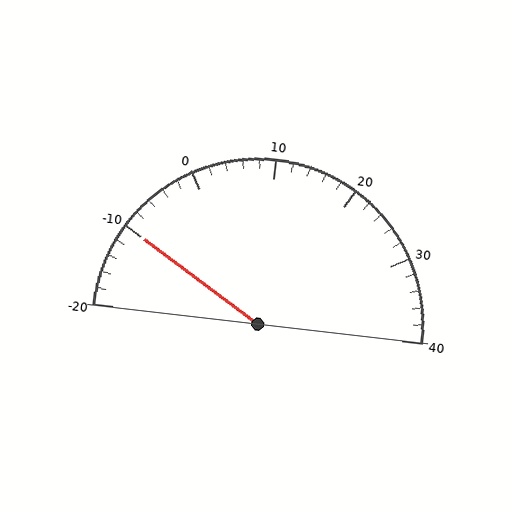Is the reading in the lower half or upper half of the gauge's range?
The reading is in the lower half of the range (-20 to 40).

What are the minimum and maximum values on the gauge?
The gauge ranges from -20 to 40.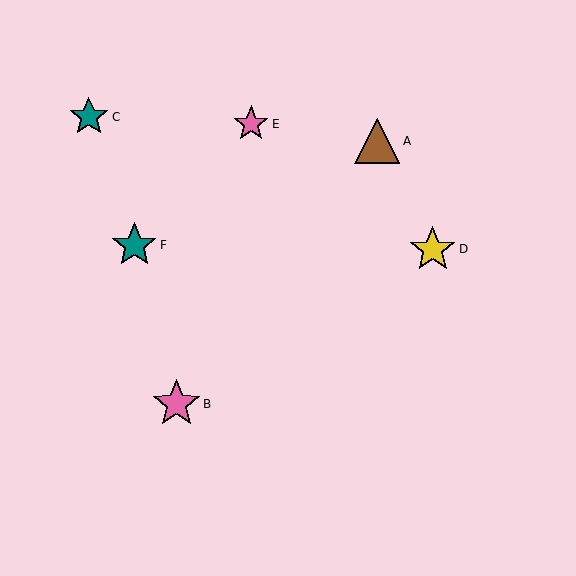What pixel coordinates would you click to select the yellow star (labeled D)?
Click at (433, 249) to select the yellow star D.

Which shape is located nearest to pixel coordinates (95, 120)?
The teal star (labeled C) at (89, 117) is nearest to that location.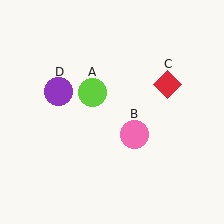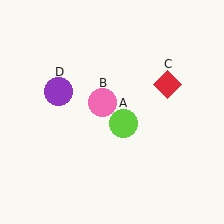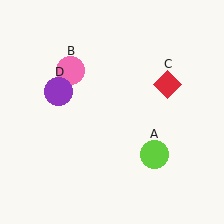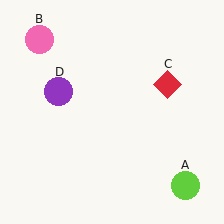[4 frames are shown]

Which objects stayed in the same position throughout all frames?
Red diamond (object C) and purple circle (object D) remained stationary.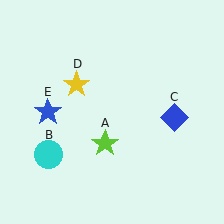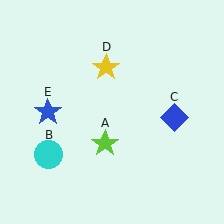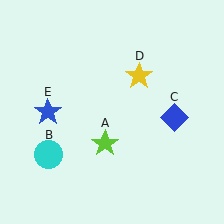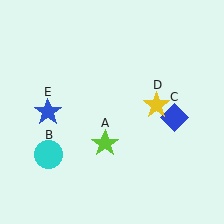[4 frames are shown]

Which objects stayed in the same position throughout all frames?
Lime star (object A) and cyan circle (object B) and blue diamond (object C) and blue star (object E) remained stationary.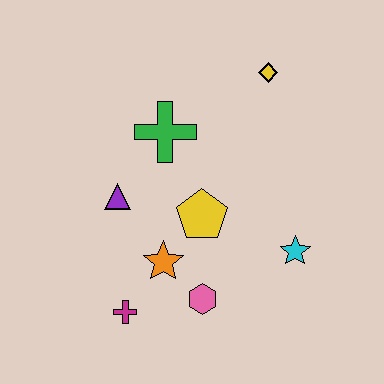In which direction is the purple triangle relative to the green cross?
The purple triangle is below the green cross.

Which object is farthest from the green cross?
The magenta cross is farthest from the green cross.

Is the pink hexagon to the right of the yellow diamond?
No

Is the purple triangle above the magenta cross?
Yes